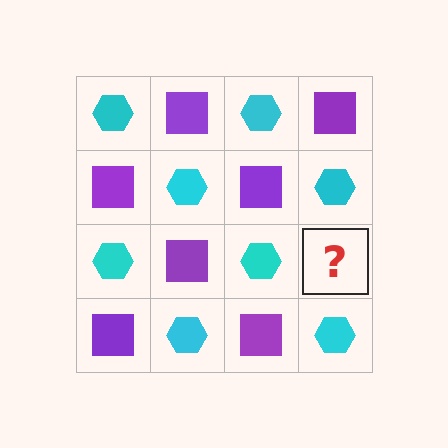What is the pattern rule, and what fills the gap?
The rule is that it alternates cyan hexagon and purple square in a checkerboard pattern. The gap should be filled with a purple square.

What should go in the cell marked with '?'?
The missing cell should contain a purple square.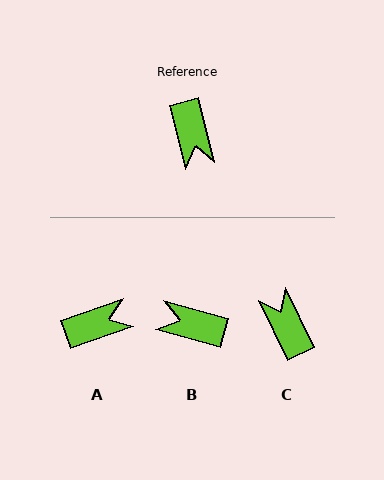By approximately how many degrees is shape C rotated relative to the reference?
Approximately 169 degrees clockwise.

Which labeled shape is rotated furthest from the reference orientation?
C, about 169 degrees away.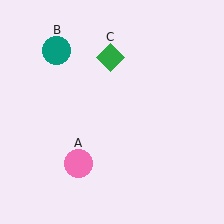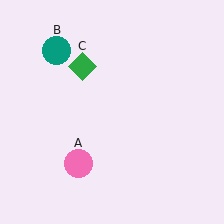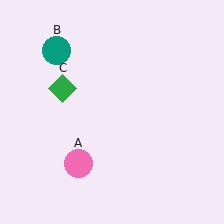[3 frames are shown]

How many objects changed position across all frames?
1 object changed position: green diamond (object C).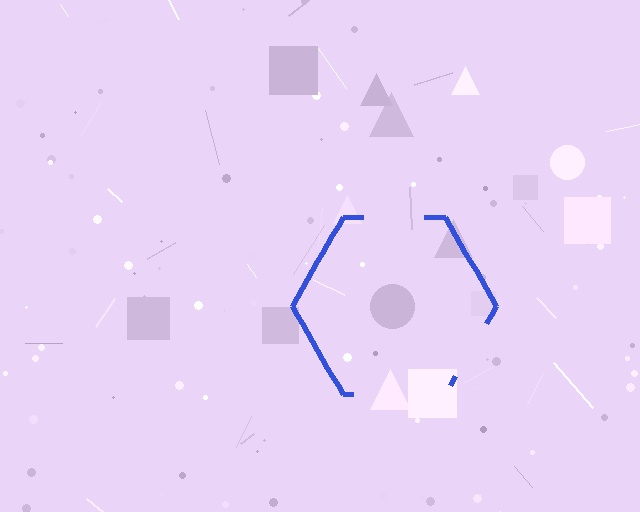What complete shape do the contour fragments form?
The contour fragments form a hexagon.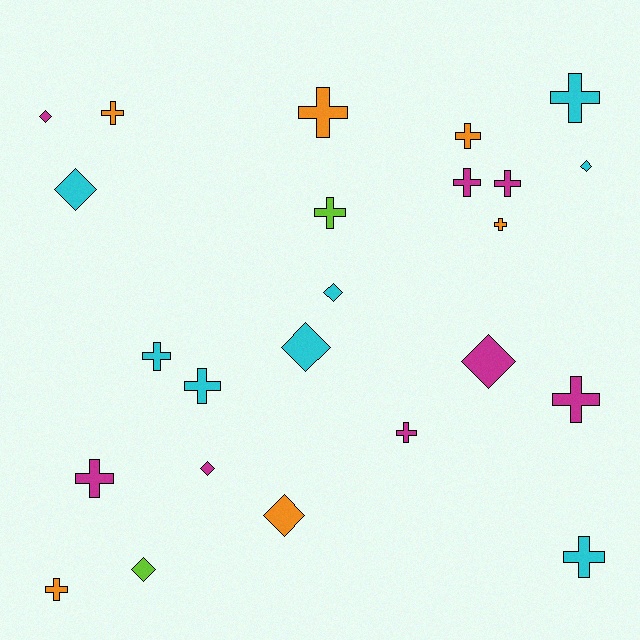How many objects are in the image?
There are 24 objects.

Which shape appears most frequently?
Cross, with 15 objects.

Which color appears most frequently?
Cyan, with 8 objects.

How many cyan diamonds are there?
There are 4 cyan diamonds.